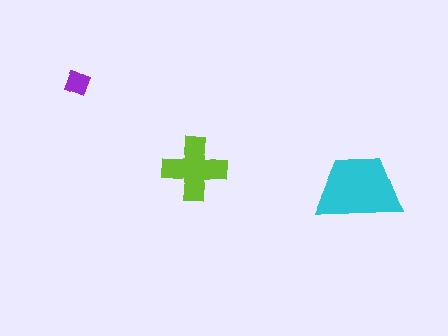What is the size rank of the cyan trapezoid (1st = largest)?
1st.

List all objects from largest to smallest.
The cyan trapezoid, the lime cross, the purple diamond.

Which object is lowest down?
The cyan trapezoid is bottommost.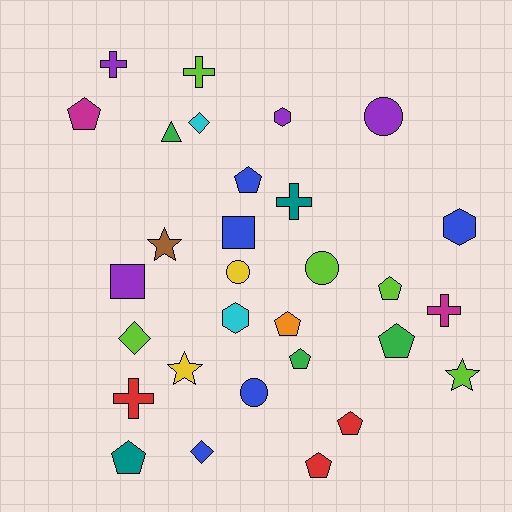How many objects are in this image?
There are 30 objects.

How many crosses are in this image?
There are 5 crosses.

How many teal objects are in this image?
There are 2 teal objects.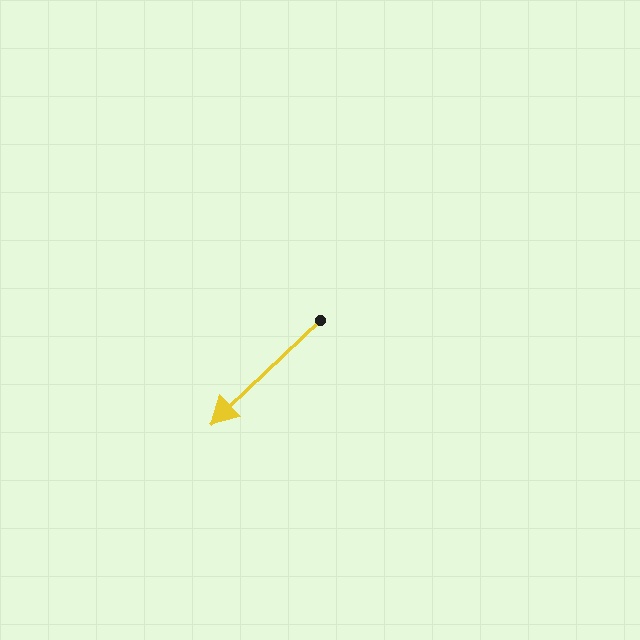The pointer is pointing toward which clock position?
Roughly 8 o'clock.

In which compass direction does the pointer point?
Southwest.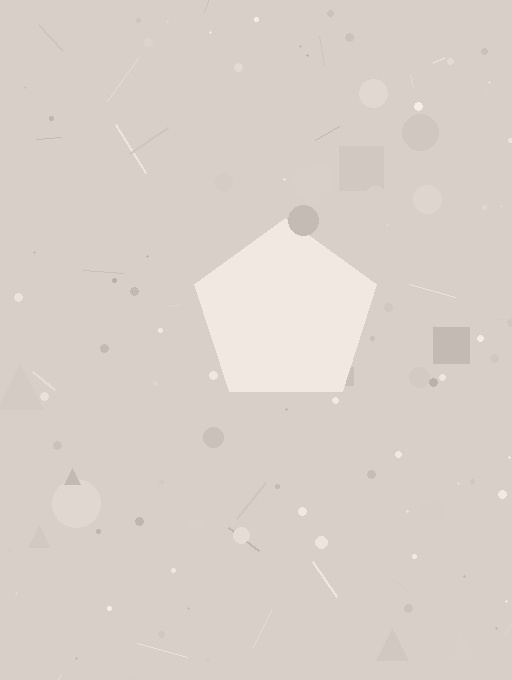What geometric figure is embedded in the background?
A pentagon is embedded in the background.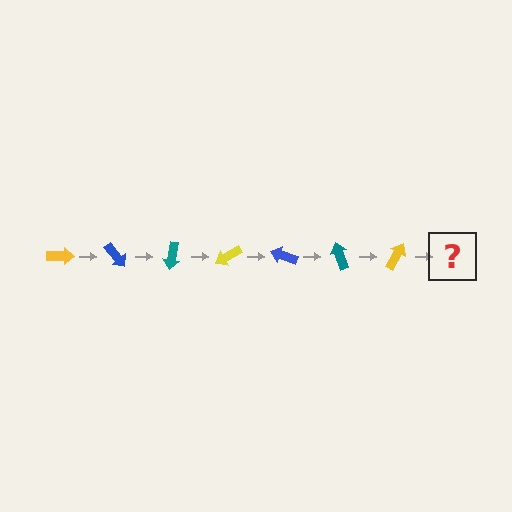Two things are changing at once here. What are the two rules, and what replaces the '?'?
The two rules are that it rotates 50 degrees each step and the color cycles through yellow, blue, and teal. The '?' should be a blue arrow, rotated 350 degrees from the start.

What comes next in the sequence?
The next element should be a blue arrow, rotated 350 degrees from the start.